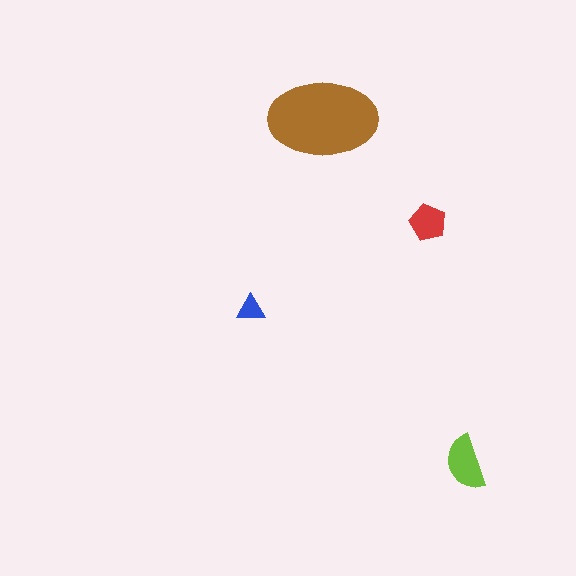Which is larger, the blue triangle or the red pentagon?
The red pentagon.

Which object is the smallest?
The blue triangle.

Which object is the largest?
The brown ellipse.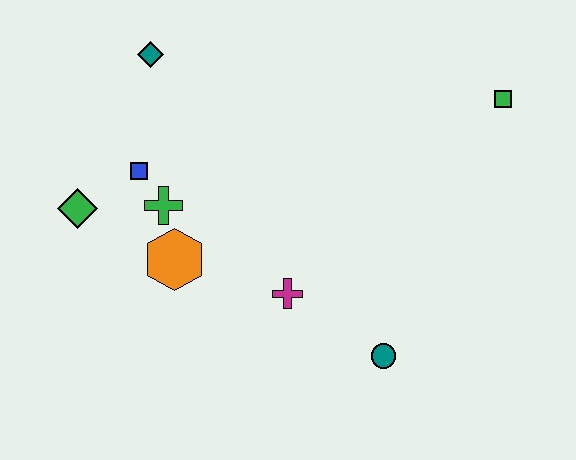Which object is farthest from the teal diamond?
The teal circle is farthest from the teal diamond.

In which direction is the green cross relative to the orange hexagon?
The green cross is above the orange hexagon.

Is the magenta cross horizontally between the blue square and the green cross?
No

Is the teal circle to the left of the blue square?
No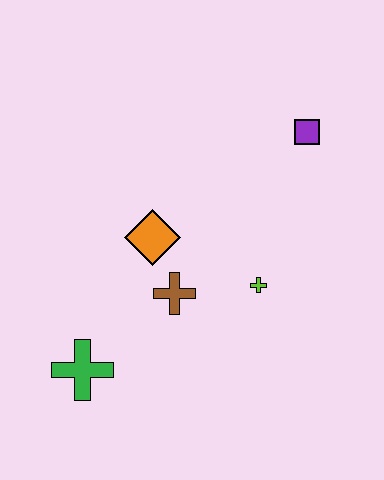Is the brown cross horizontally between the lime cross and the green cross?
Yes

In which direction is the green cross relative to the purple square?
The green cross is below the purple square.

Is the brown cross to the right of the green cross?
Yes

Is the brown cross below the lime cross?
Yes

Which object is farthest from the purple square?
The green cross is farthest from the purple square.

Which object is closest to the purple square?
The lime cross is closest to the purple square.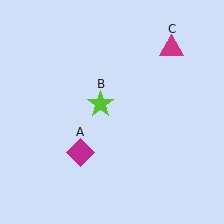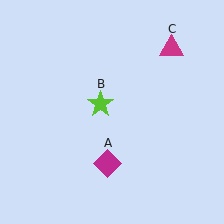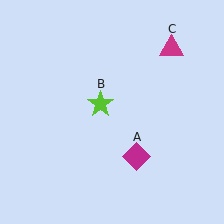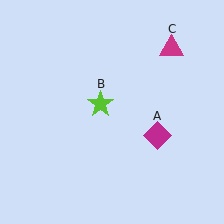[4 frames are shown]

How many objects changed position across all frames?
1 object changed position: magenta diamond (object A).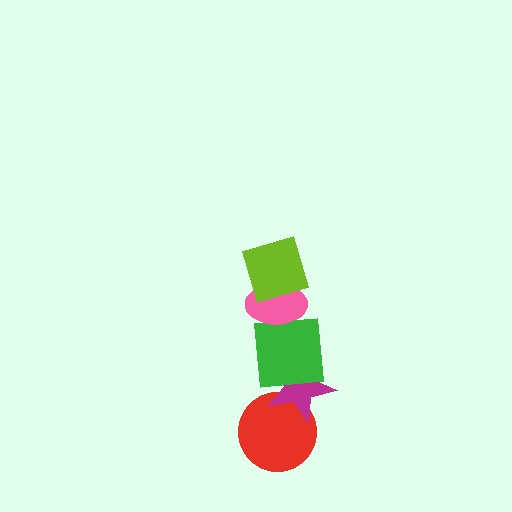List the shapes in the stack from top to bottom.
From top to bottom: the lime square, the pink ellipse, the green square, the magenta star, the red circle.